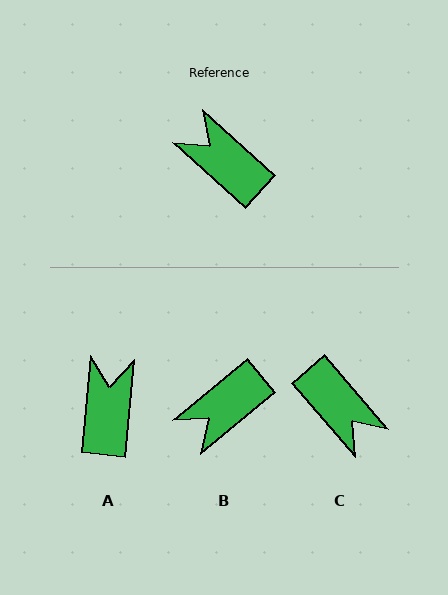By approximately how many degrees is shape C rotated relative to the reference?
Approximately 173 degrees counter-clockwise.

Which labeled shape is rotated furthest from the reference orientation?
C, about 173 degrees away.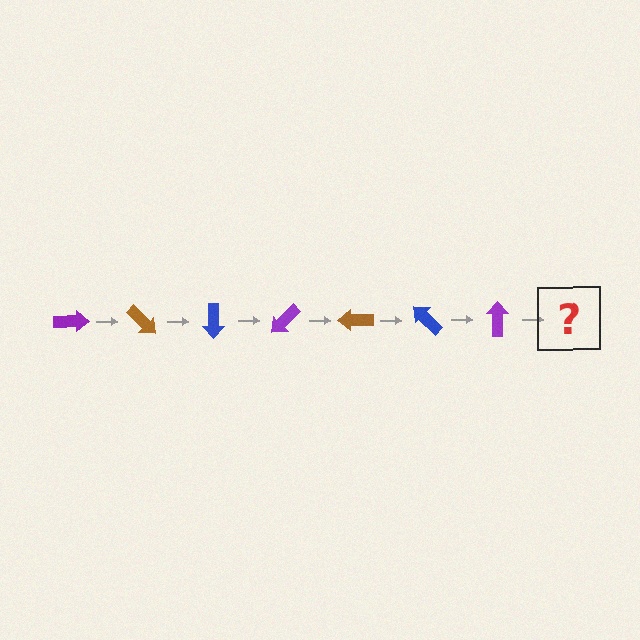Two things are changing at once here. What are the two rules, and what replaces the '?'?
The two rules are that it rotates 45 degrees each step and the color cycles through purple, brown, and blue. The '?' should be a brown arrow, rotated 315 degrees from the start.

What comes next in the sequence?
The next element should be a brown arrow, rotated 315 degrees from the start.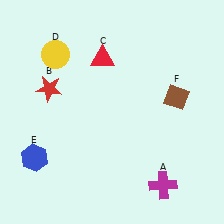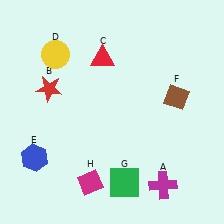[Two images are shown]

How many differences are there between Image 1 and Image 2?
There are 2 differences between the two images.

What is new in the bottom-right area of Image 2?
A green square (G) was added in the bottom-right area of Image 2.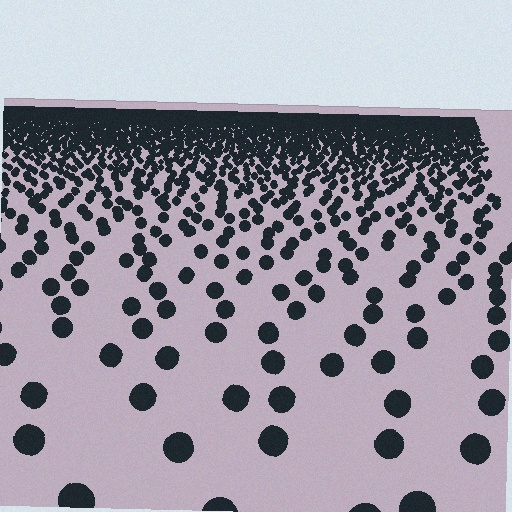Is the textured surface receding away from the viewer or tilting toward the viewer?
The surface is receding away from the viewer. Texture elements get smaller and denser toward the top.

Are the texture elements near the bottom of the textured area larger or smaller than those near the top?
Larger. Near the bottom, elements are closer to the viewer and appear at a bigger on-screen size.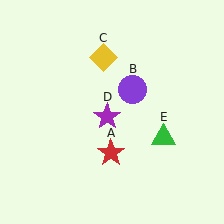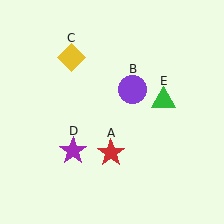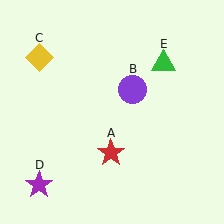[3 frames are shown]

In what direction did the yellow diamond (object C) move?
The yellow diamond (object C) moved left.